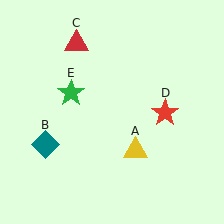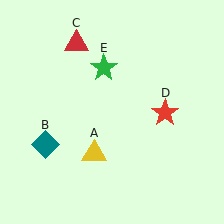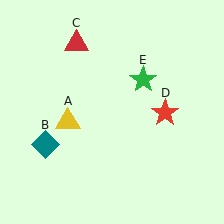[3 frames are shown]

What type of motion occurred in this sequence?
The yellow triangle (object A), green star (object E) rotated clockwise around the center of the scene.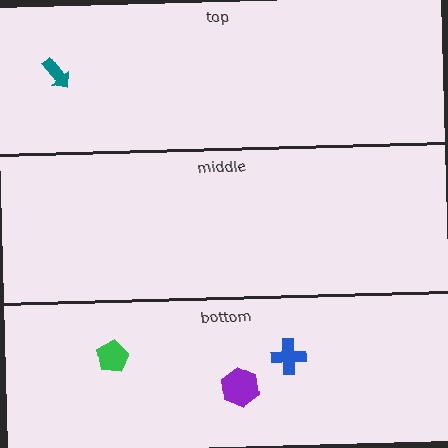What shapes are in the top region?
The teal arrow.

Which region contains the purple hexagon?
The bottom region.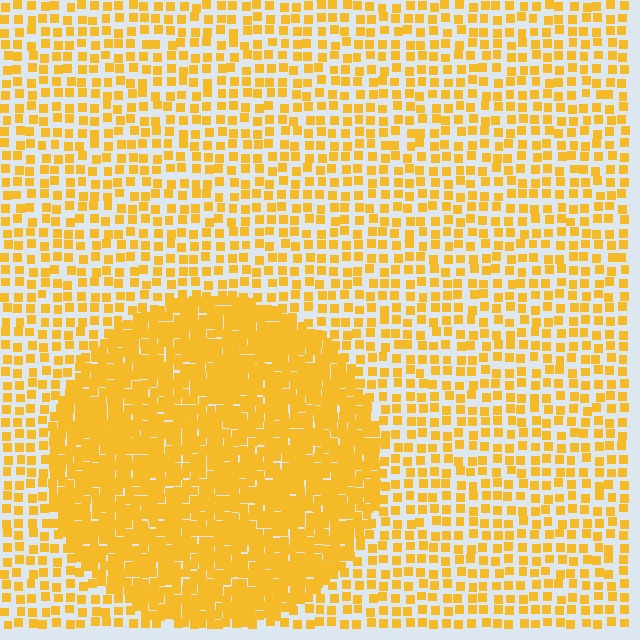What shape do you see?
I see a circle.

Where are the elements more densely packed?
The elements are more densely packed inside the circle boundary.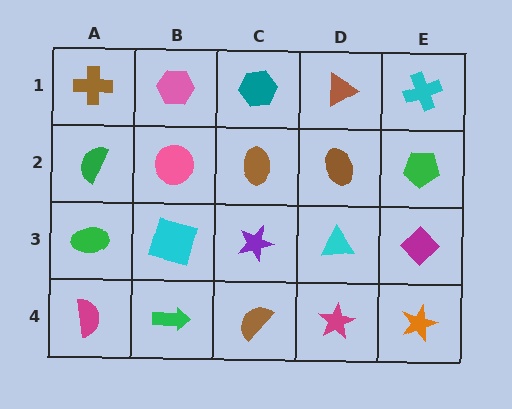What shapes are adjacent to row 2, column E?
A cyan cross (row 1, column E), a magenta diamond (row 3, column E), a brown ellipse (row 2, column D).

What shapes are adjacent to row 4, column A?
A green ellipse (row 3, column A), a green arrow (row 4, column B).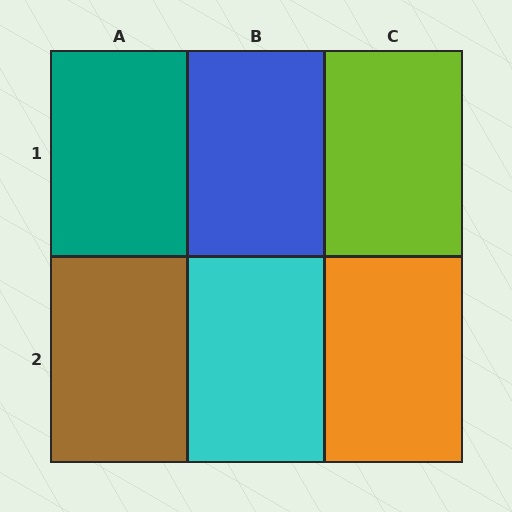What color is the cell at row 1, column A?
Teal.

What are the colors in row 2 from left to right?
Brown, cyan, orange.